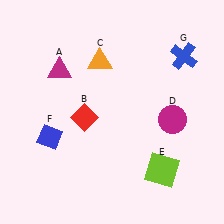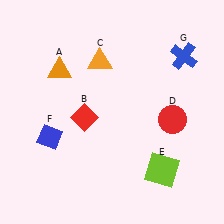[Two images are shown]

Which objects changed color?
A changed from magenta to orange. D changed from magenta to red.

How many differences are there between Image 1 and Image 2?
There are 2 differences between the two images.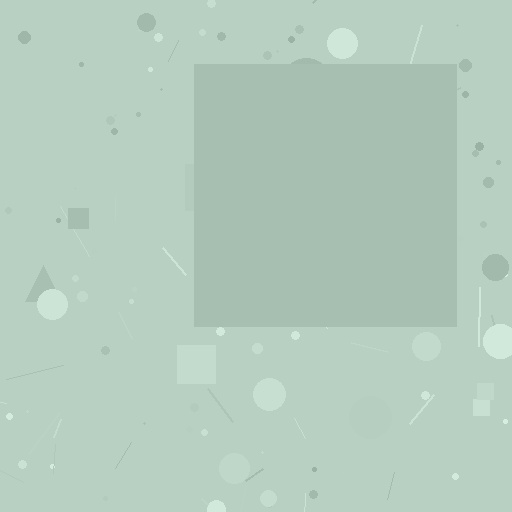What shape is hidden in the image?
A square is hidden in the image.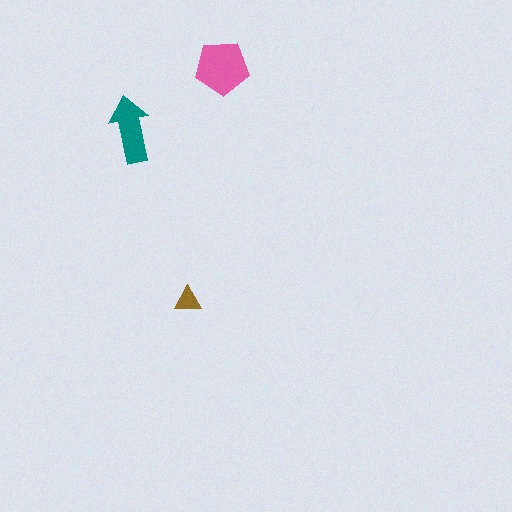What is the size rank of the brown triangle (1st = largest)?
3rd.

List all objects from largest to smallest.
The pink pentagon, the teal arrow, the brown triangle.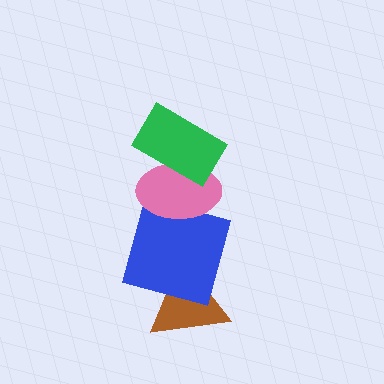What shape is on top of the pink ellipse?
The green rectangle is on top of the pink ellipse.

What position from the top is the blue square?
The blue square is 3rd from the top.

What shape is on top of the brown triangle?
The blue square is on top of the brown triangle.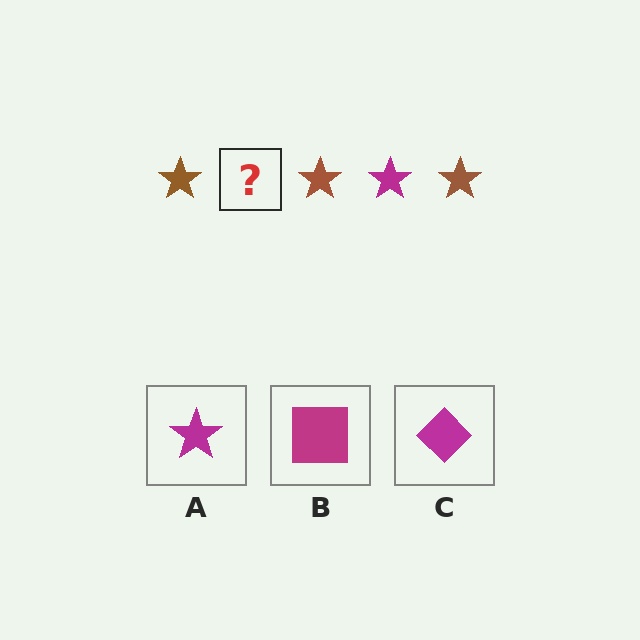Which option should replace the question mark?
Option A.